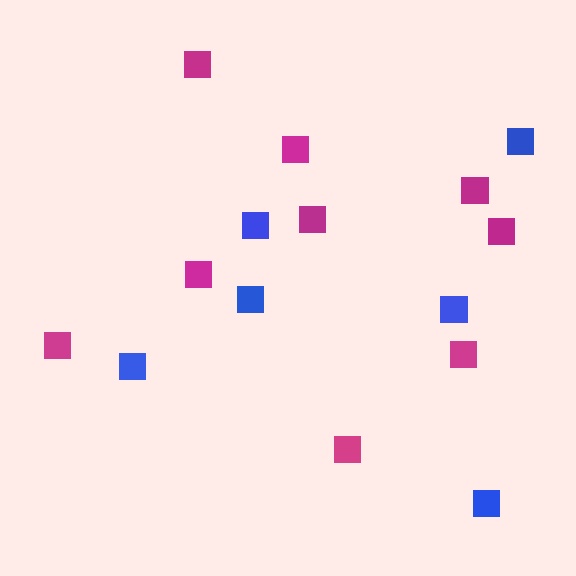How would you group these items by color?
There are 2 groups: one group of blue squares (6) and one group of magenta squares (9).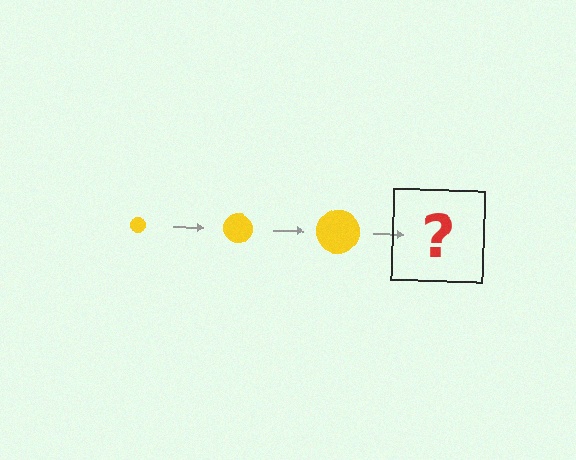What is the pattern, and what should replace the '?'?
The pattern is that the circle gets progressively larger each step. The '?' should be a yellow circle, larger than the previous one.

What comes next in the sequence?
The next element should be a yellow circle, larger than the previous one.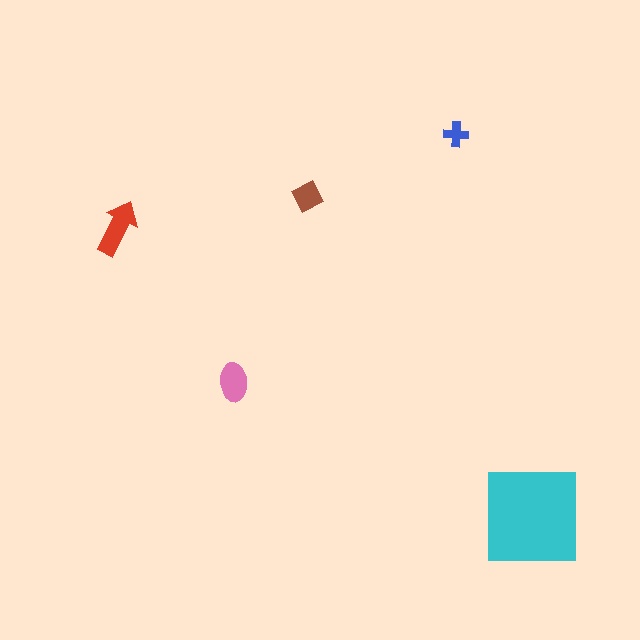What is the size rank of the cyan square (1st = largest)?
1st.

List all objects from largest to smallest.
The cyan square, the red arrow, the pink ellipse, the brown diamond, the blue cross.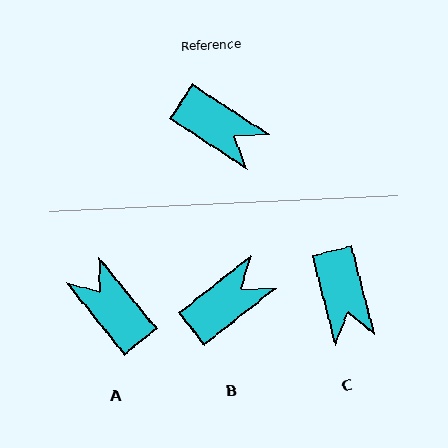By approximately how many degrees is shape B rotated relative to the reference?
Approximately 72 degrees counter-clockwise.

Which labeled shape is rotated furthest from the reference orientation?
A, about 162 degrees away.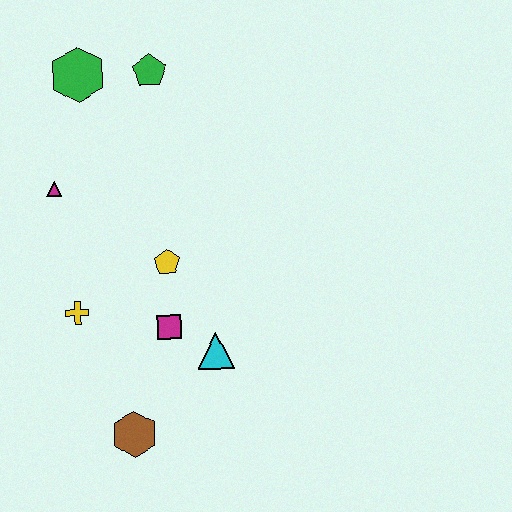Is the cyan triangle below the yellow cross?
Yes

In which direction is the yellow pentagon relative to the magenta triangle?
The yellow pentagon is to the right of the magenta triangle.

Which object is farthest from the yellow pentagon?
The green hexagon is farthest from the yellow pentagon.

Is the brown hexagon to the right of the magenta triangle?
Yes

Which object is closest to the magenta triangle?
The green hexagon is closest to the magenta triangle.